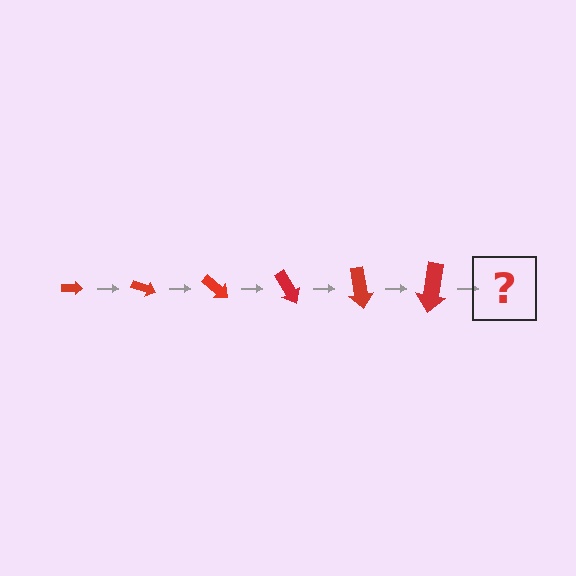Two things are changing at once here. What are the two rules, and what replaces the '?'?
The two rules are that the arrow grows larger each step and it rotates 20 degrees each step. The '?' should be an arrow, larger than the previous one and rotated 120 degrees from the start.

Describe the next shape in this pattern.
It should be an arrow, larger than the previous one and rotated 120 degrees from the start.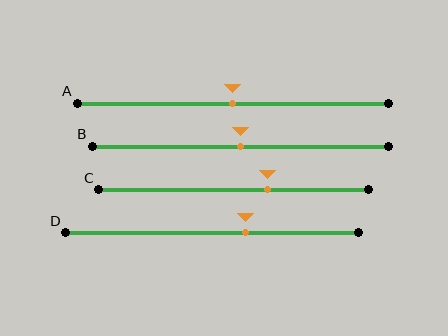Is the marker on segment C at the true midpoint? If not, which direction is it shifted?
No, the marker on segment C is shifted to the right by about 12% of the segment length.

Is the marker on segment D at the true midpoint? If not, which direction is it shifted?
No, the marker on segment D is shifted to the right by about 12% of the segment length.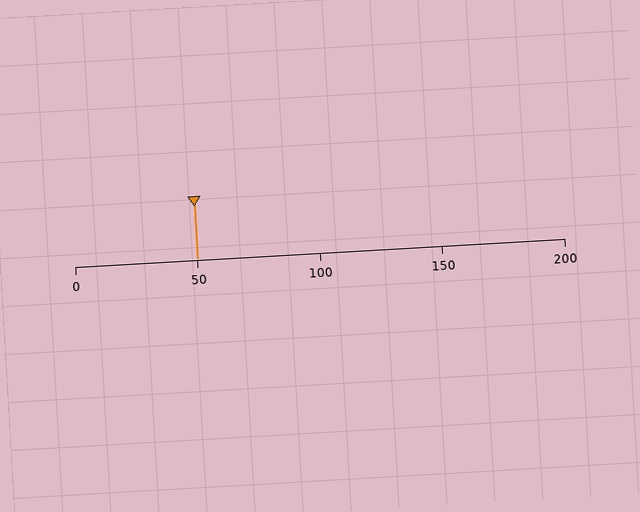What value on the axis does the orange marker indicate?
The marker indicates approximately 50.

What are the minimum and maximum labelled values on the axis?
The axis runs from 0 to 200.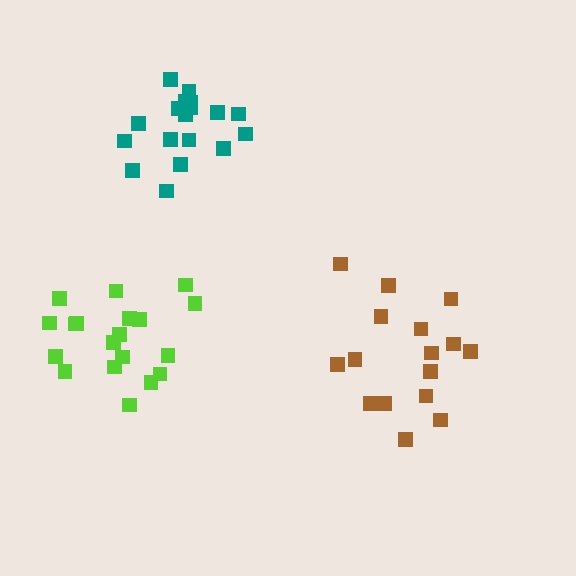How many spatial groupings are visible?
There are 3 spatial groupings.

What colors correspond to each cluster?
The clusters are colored: brown, teal, lime.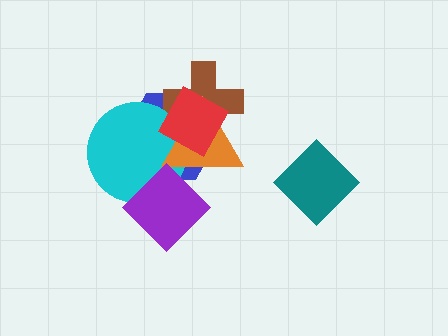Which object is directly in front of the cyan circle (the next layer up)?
The orange triangle is directly in front of the cyan circle.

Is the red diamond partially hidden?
No, no other shape covers it.